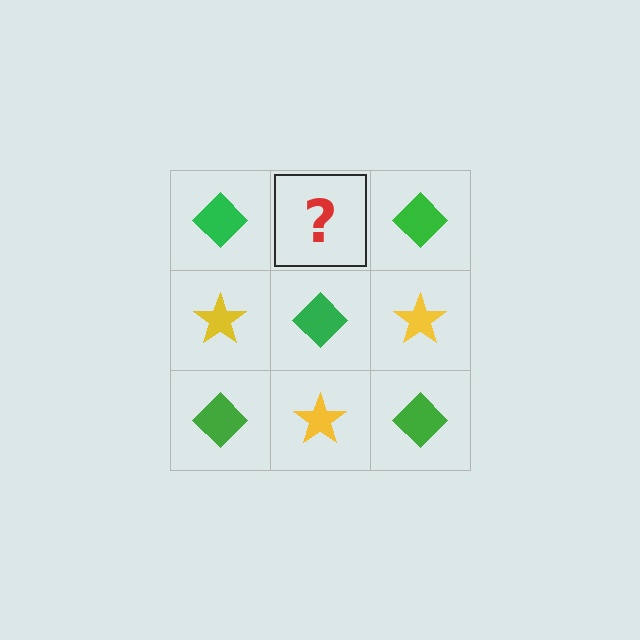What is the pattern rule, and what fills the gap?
The rule is that it alternates green diamond and yellow star in a checkerboard pattern. The gap should be filled with a yellow star.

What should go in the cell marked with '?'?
The missing cell should contain a yellow star.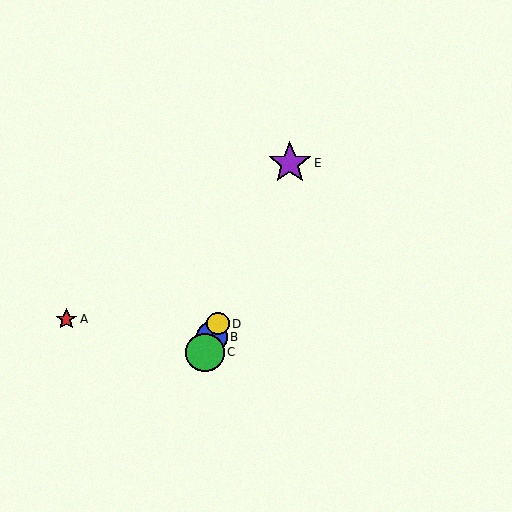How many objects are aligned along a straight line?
4 objects (B, C, D, E) are aligned along a straight line.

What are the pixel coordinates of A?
Object A is at (66, 319).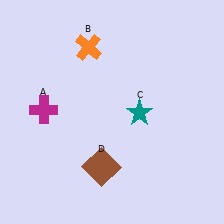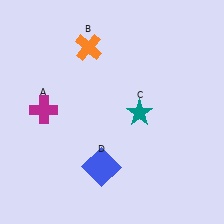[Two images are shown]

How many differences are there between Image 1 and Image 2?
There is 1 difference between the two images.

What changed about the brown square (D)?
In Image 1, D is brown. In Image 2, it changed to blue.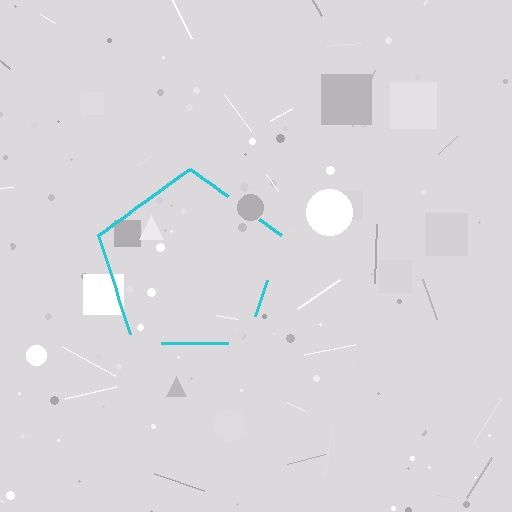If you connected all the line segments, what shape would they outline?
They would outline a pentagon.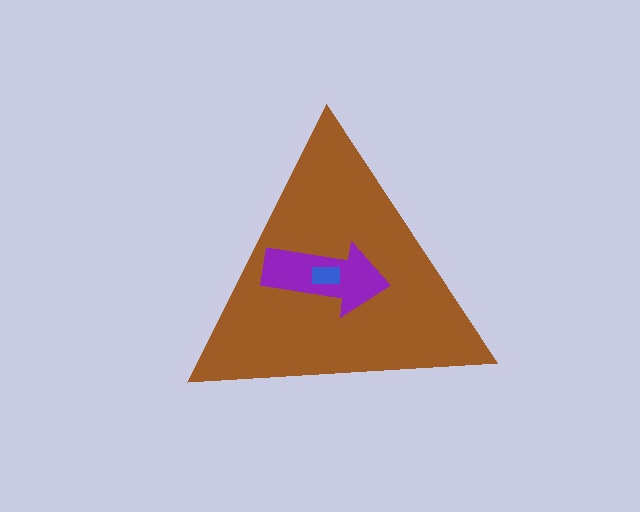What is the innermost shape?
The blue rectangle.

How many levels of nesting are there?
3.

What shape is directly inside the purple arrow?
The blue rectangle.